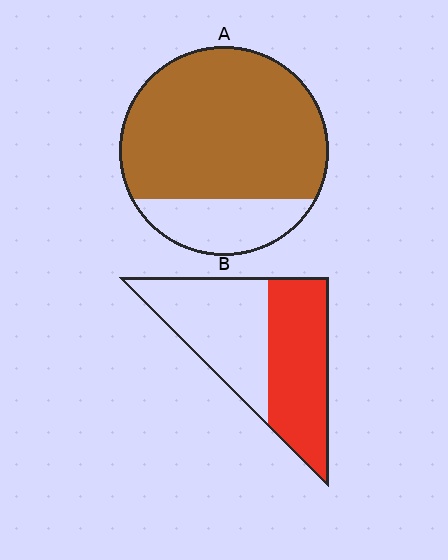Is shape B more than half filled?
Roughly half.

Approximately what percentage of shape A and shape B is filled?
A is approximately 80% and B is approximately 50%.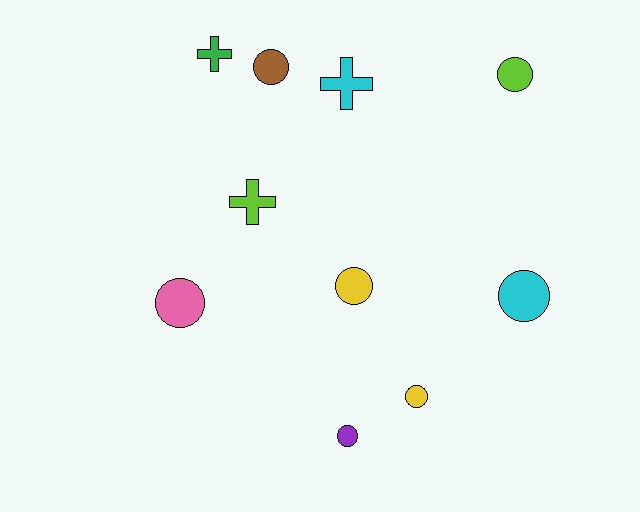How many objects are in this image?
There are 10 objects.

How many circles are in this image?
There are 7 circles.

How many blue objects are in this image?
There are no blue objects.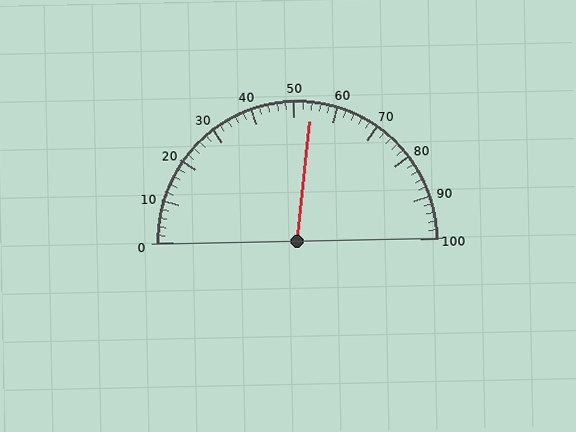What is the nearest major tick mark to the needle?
The nearest major tick mark is 50.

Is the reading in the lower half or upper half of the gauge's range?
The reading is in the upper half of the range (0 to 100).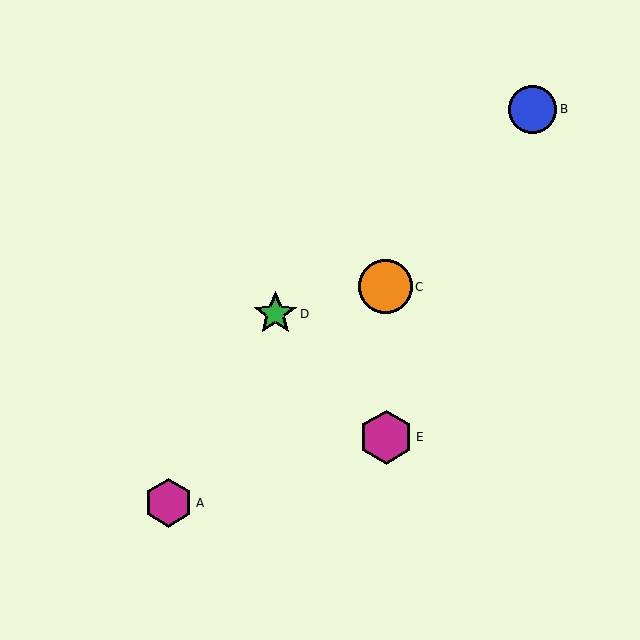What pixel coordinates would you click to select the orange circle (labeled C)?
Click at (386, 287) to select the orange circle C.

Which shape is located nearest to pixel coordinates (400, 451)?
The magenta hexagon (labeled E) at (386, 437) is nearest to that location.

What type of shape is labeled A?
Shape A is a magenta hexagon.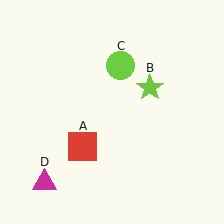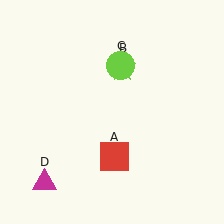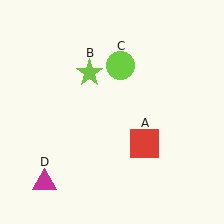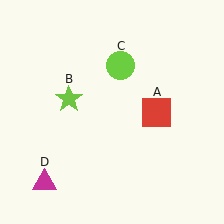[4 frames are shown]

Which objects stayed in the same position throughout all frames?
Lime circle (object C) and magenta triangle (object D) remained stationary.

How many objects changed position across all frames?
2 objects changed position: red square (object A), lime star (object B).